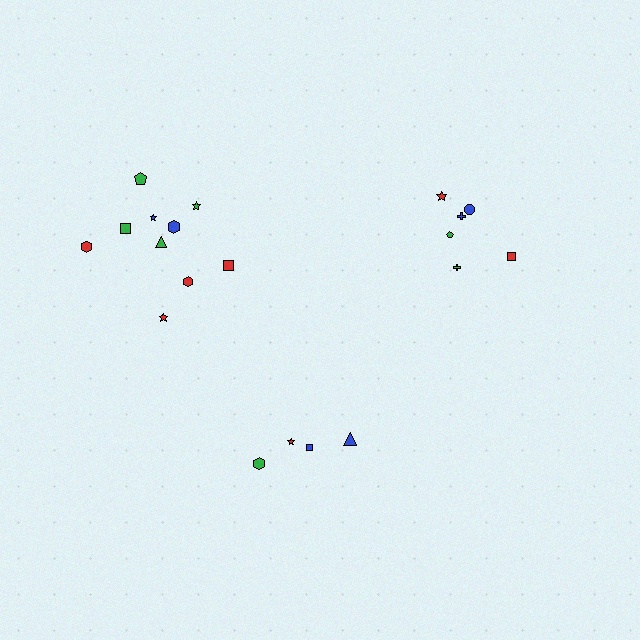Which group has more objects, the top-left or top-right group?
The top-left group.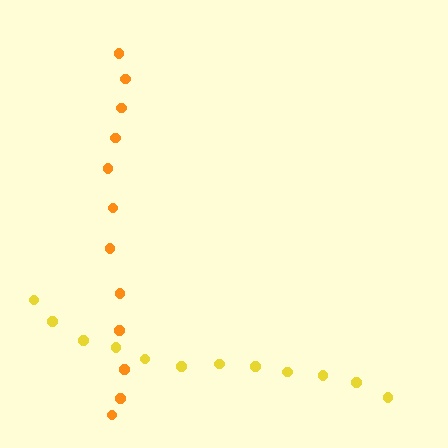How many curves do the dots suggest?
There are 2 distinct paths.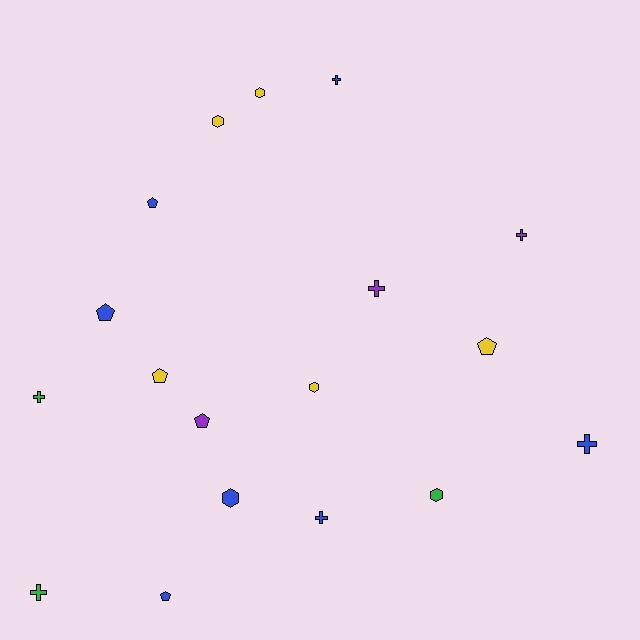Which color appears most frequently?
Blue, with 7 objects.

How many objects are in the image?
There are 18 objects.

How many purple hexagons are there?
There are no purple hexagons.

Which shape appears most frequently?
Cross, with 7 objects.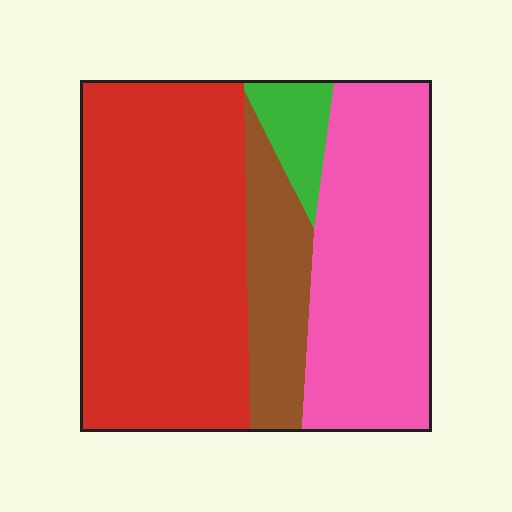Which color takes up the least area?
Green, at roughly 5%.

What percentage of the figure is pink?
Pink covers around 35% of the figure.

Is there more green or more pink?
Pink.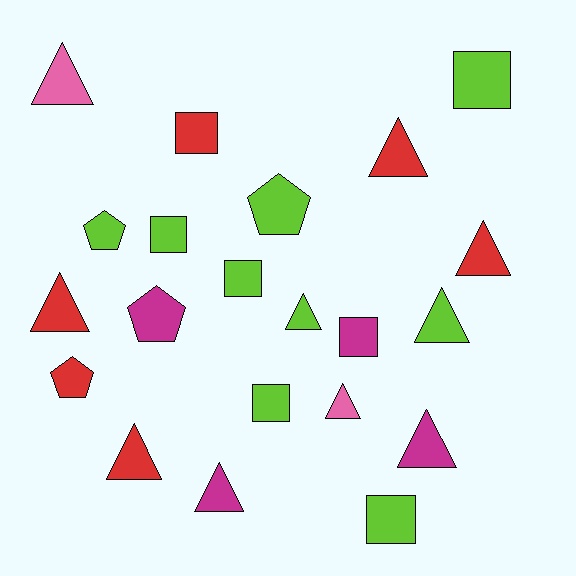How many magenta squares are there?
There is 1 magenta square.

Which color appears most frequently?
Lime, with 9 objects.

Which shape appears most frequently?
Triangle, with 10 objects.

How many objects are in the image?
There are 21 objects.